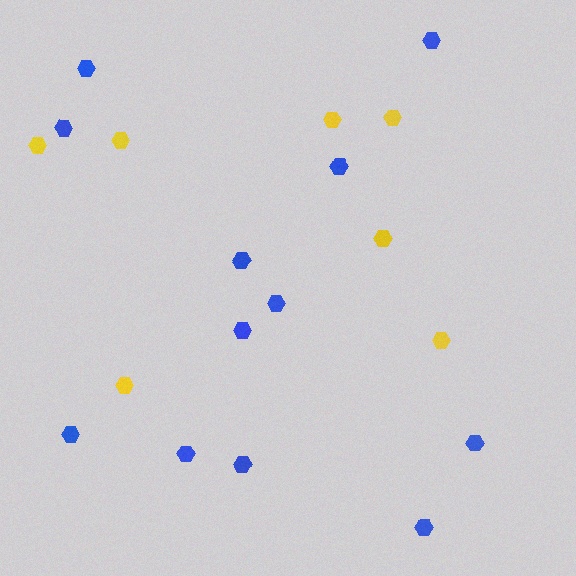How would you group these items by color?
There are 2 groups: one group of blue hexagons (12) and one group of yellow hexagons (7).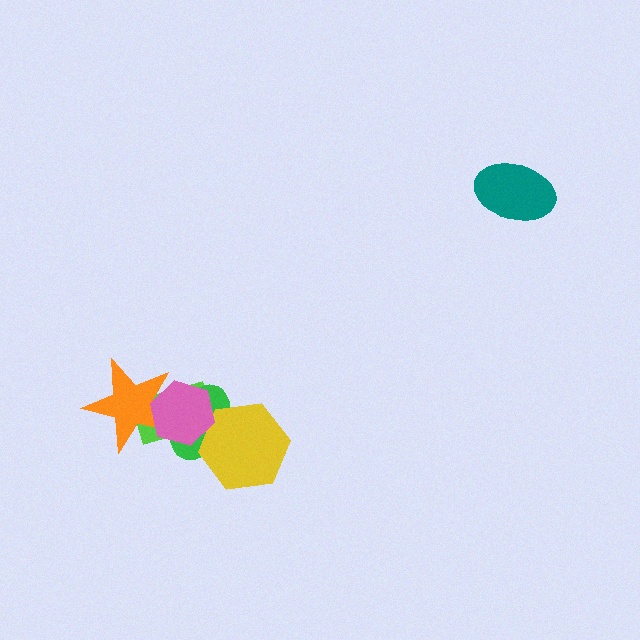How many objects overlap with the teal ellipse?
0 objects overlap with the teal ellipse.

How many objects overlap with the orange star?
3 objects overlap with the orange star.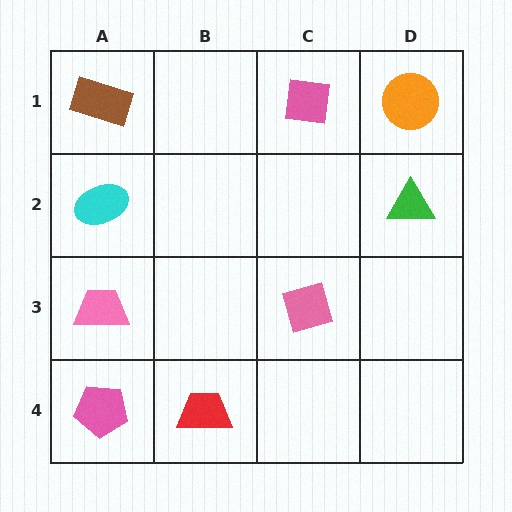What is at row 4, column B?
A red trapezoid.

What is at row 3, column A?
A pink trapezoid.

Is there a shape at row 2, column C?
No, that cell is empty.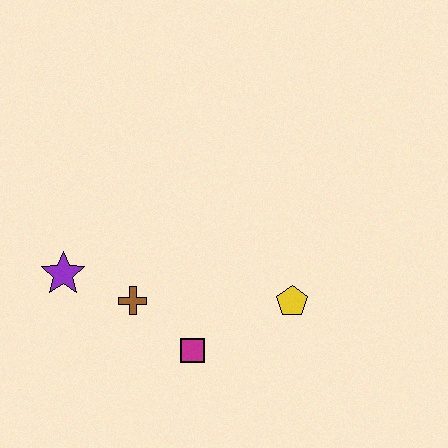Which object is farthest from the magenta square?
The purple star is farthest from the magenta square.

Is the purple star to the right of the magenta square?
No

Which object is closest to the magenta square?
The brown cross is closest to the magenta square.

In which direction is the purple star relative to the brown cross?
The purple star is to the left of the brown cross.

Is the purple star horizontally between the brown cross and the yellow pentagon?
No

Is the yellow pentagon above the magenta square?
Yes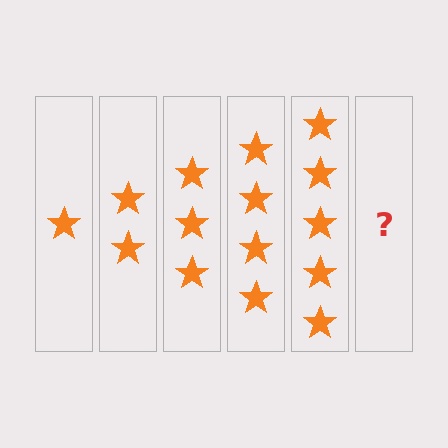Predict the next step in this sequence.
The next step is 6 stars.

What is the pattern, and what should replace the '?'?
The pattern is that each step adds one more star. The '?' should be 6 stars.